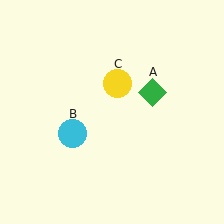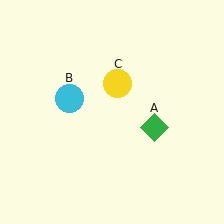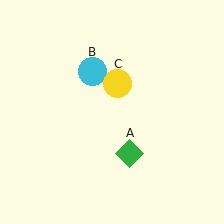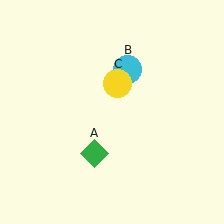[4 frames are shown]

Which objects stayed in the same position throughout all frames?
Yellow circle (object C) remained stationary.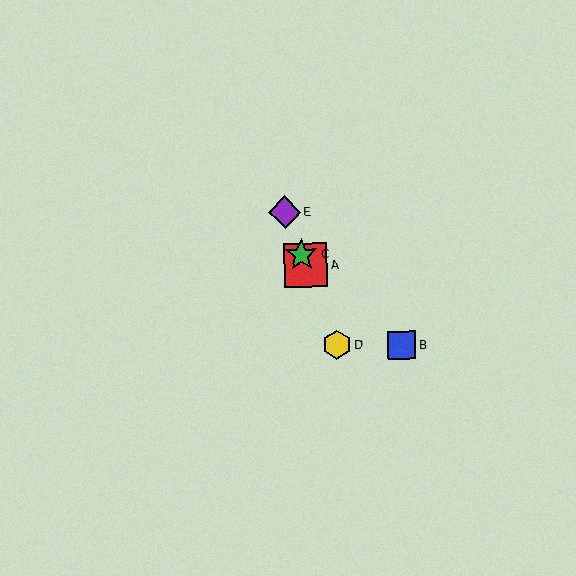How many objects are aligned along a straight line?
4 objects (A, C, D, E) are aligned along a straight line.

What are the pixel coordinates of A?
Object A is at (306, 265).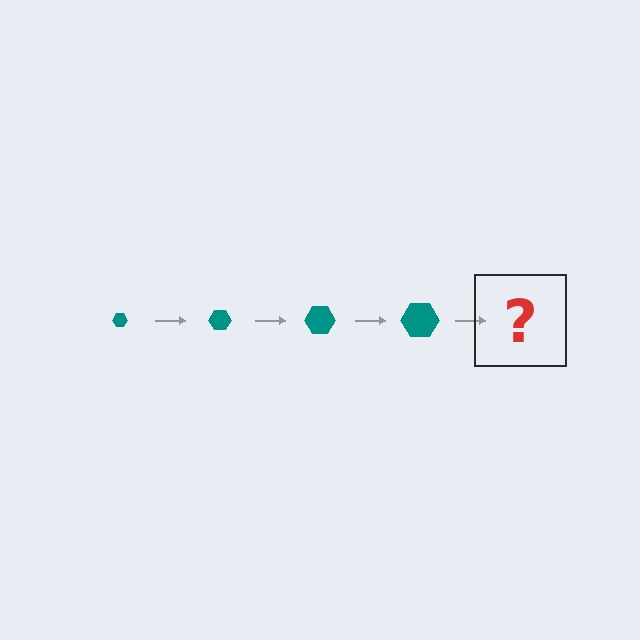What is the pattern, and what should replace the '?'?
The pattern is that the hexagon gets progressively larger each step. The '?' should be a teal hexagon, larger than the previous one.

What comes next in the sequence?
The next element should be a teal hexagon, larger than the previous one.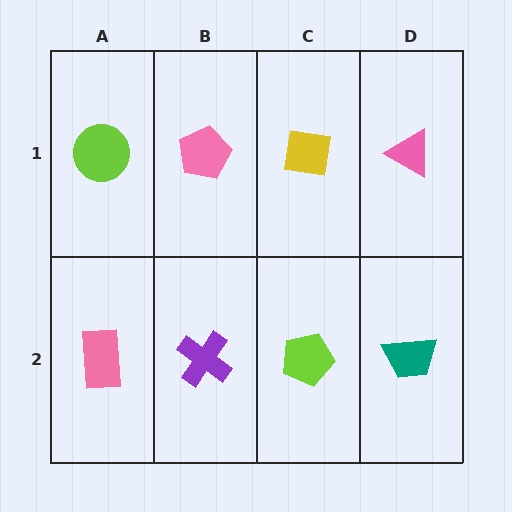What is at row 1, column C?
A yellow square.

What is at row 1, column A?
A lime circle.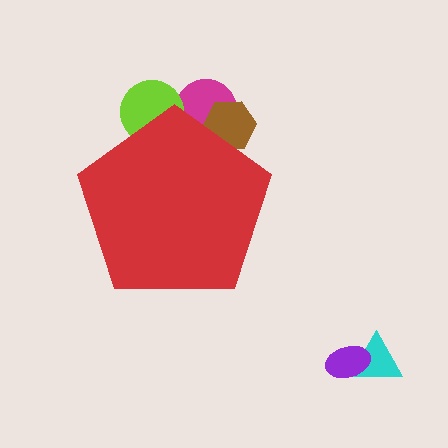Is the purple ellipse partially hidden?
No, the purple ellipse is fully visible.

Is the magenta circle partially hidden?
Yes, the magenta circle is partially hidden behind the red pentagon.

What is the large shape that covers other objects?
A red pentagon.